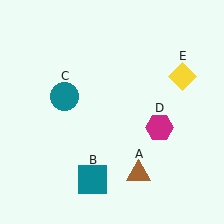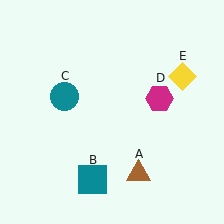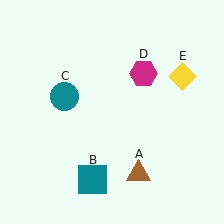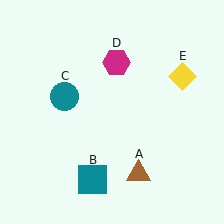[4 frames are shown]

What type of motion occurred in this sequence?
The magenta hexagon (object D) rotated counterclockwise around the center of the scene.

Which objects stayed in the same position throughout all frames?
Brown triangle (object A) and teal square (object B) and teal circle (object C) and yellow diamond (object E) remained stationary.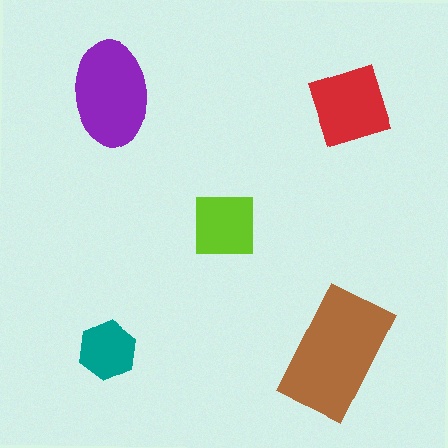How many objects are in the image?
There are 5 objects in the image.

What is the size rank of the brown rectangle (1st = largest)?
1st.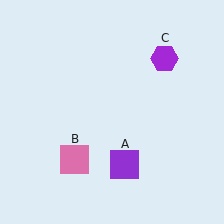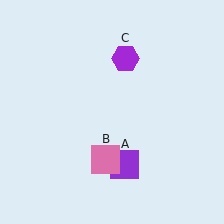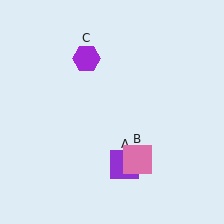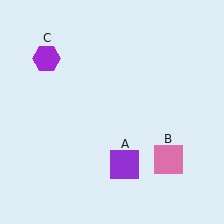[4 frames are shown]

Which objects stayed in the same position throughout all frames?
Purple square (object A) remained stationary.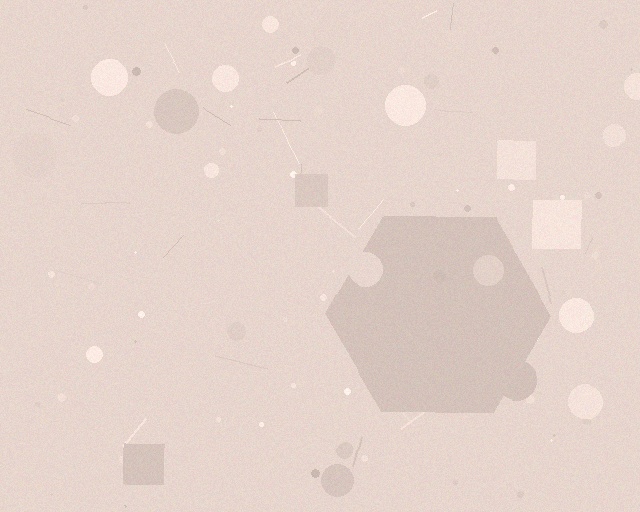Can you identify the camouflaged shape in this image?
The camouflaged shape is a hexagon.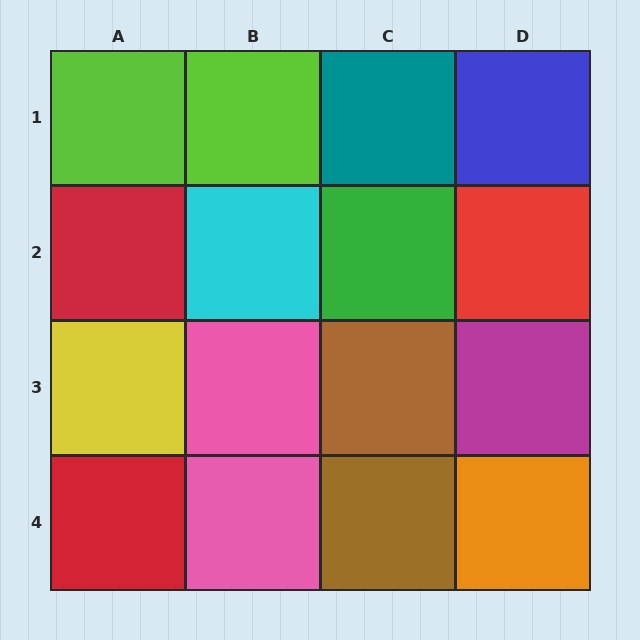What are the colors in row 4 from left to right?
Red, pink, brown, orange.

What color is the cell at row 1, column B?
Lime.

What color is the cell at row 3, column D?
Magenta.